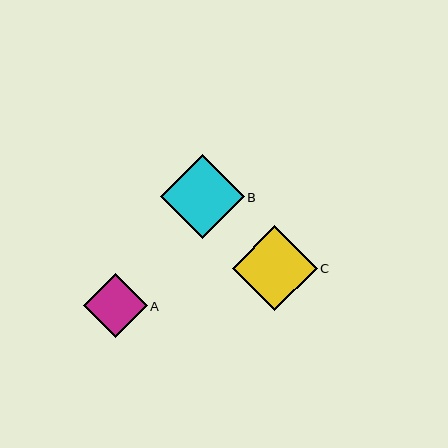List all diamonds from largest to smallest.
From largest to smallest: C, B, A.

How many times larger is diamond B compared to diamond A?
Diamond B is approximately 1.3 times the size of diamond A.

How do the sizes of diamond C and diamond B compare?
Diamond C and diamond B are approximately the same size.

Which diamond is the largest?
Diamond C is the largest with a size of approximately 85 pixels.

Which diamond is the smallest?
Diamond A is the smallest with a size of approximately 64 pixels.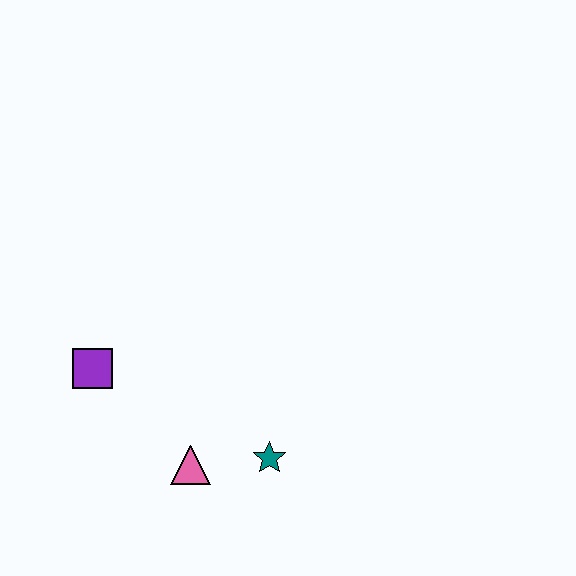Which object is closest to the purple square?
The pink triangle is closest to the purple square.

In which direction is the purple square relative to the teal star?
The purple square is to the left of the teal star.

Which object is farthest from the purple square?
The teal star is farthest from the purple square.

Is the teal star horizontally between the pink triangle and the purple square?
No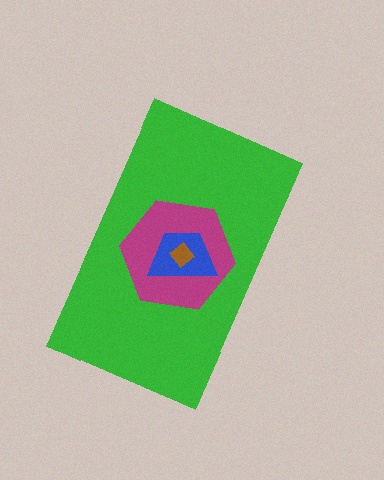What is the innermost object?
The brown diamond.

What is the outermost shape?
The green rectangle.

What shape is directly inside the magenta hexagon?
The blue trapezoid.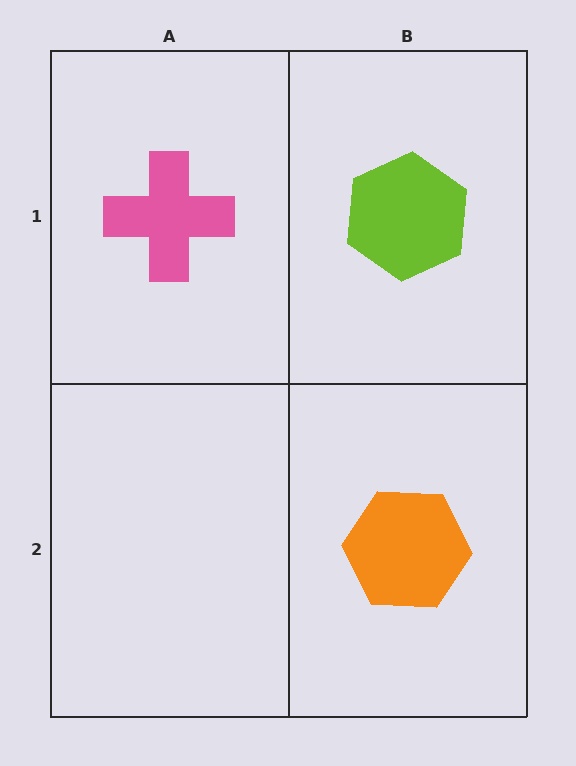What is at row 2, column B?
An orange hexagon.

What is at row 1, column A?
A pink cross.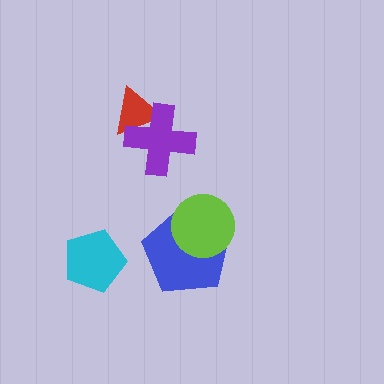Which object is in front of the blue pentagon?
The lime circle is in front of the blue pentagon.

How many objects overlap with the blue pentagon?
1 object overlaps with the blue pentagon.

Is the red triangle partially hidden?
Yes, it is partially covered by another shape.